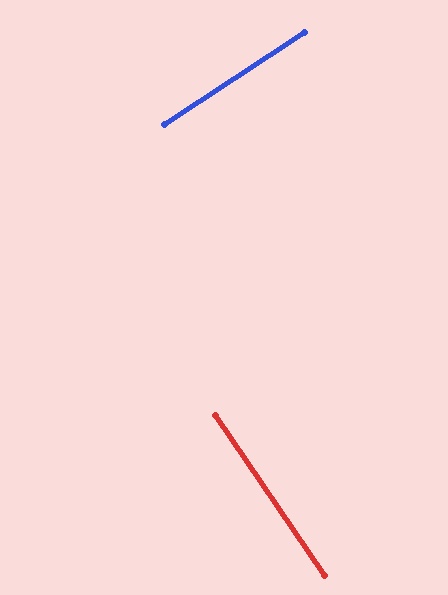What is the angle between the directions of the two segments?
Approximately 89 degrees.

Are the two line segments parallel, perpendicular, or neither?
Perpendicular — they meet at approximately 89°.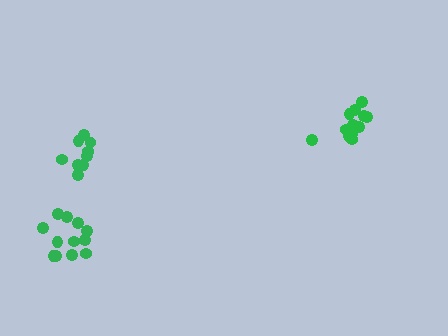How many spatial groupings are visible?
There are 3 spatial groupings.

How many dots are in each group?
Group 1: 12 dots, Group 2: 14 dots, Group 3: 9 dots (35 total).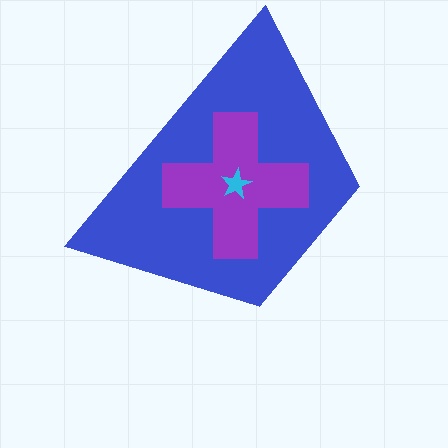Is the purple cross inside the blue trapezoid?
Yes.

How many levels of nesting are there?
3.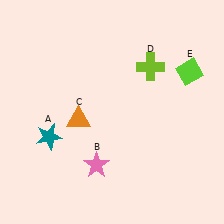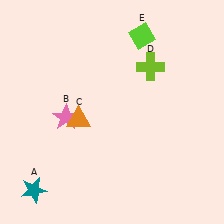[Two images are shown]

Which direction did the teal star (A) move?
The teal star (A) moved down.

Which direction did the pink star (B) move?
The pink star (B) moved up.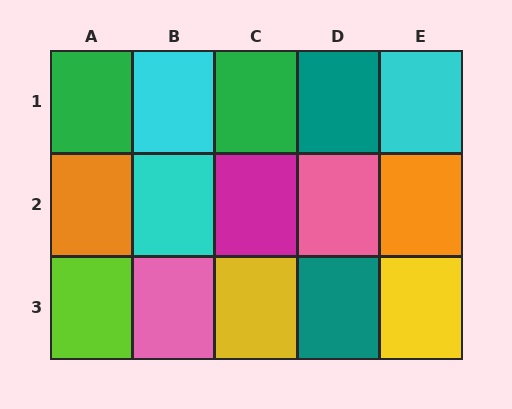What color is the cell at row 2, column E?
Orange.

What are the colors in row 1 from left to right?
Green, cyan, green, teal, cyan.